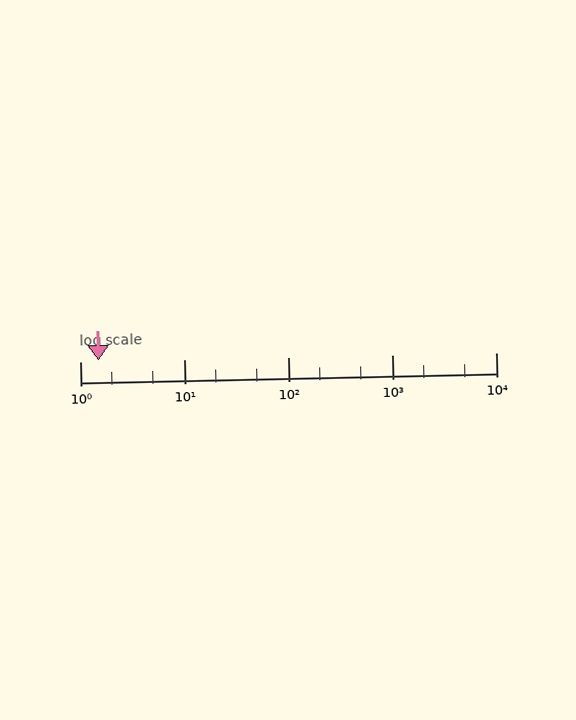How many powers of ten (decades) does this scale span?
The scale spans 4 decades, from 1 to 10000.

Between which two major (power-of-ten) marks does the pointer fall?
The pointer is between 1 and 10.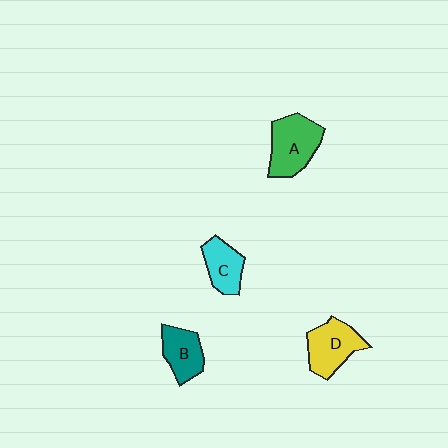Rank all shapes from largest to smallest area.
From largest to smallest: A (green), D (yellow), B (teal), C (cyan).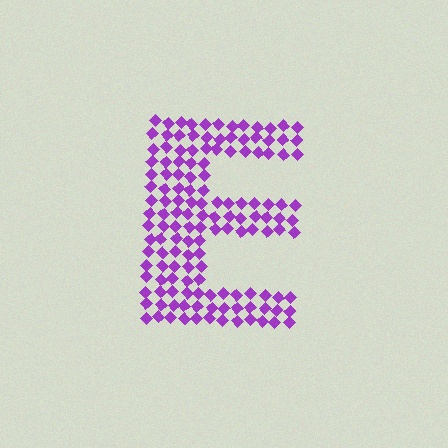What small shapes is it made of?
It is made of small diamonds.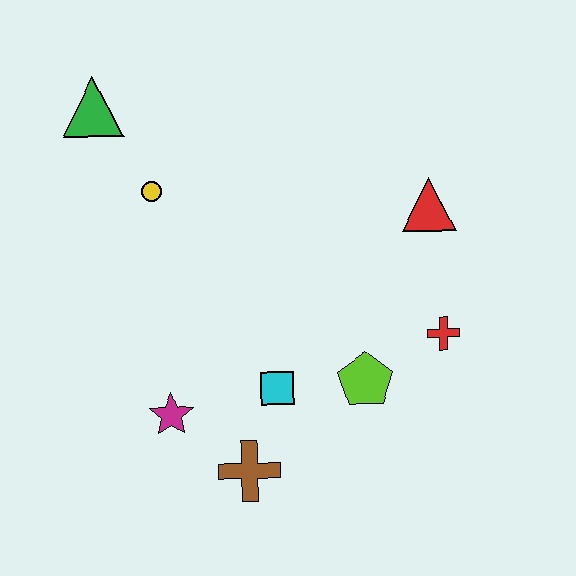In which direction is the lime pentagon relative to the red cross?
The lime pentagon is to the left of the red cross.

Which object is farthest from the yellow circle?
The red cross is farthest from the yellow circle.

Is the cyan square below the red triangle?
Yes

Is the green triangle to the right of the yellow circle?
No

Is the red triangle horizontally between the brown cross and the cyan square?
No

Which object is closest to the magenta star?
The brown cross is closest to the magenta star.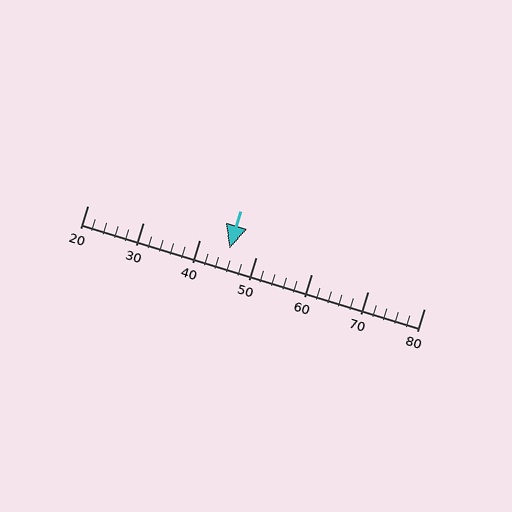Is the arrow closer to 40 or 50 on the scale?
The arrow is closer to 50.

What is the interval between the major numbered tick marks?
The major tick marks are spaced 10 units apart.